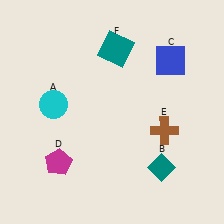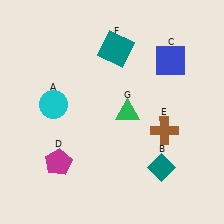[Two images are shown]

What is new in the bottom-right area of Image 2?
A green triangle (G) was added in the bottom-right area of Image 2.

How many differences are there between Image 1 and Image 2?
There is 1 difference between the two images.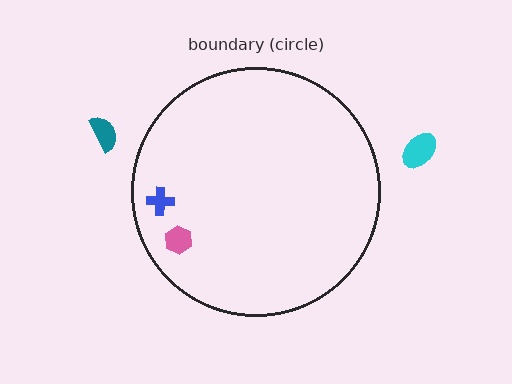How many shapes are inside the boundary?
2 inside, 2 outside.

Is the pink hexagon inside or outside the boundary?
Inside.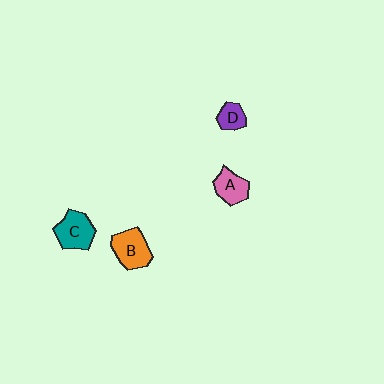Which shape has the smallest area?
Shape D (purple).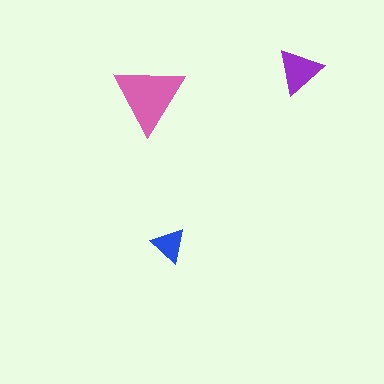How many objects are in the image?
There are 3 objects in the image.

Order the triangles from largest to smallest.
the pink one, the purple one, the blue one.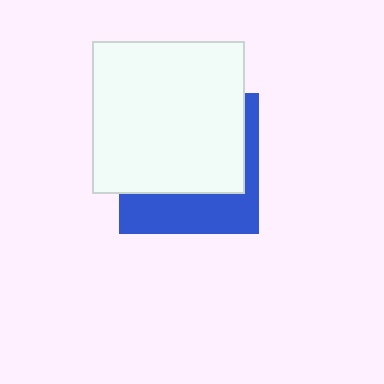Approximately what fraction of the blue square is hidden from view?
Roughly 64% of the blue square is hidden behind the white square.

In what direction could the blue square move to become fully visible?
The blue square could move down. That would shift it out from behind the white square entirely.